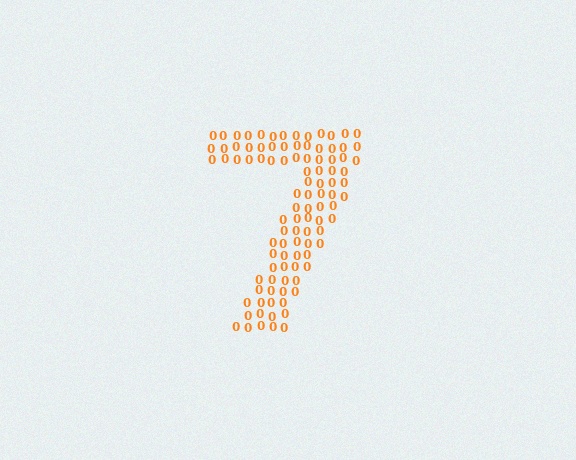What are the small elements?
The small elements are digit 0's.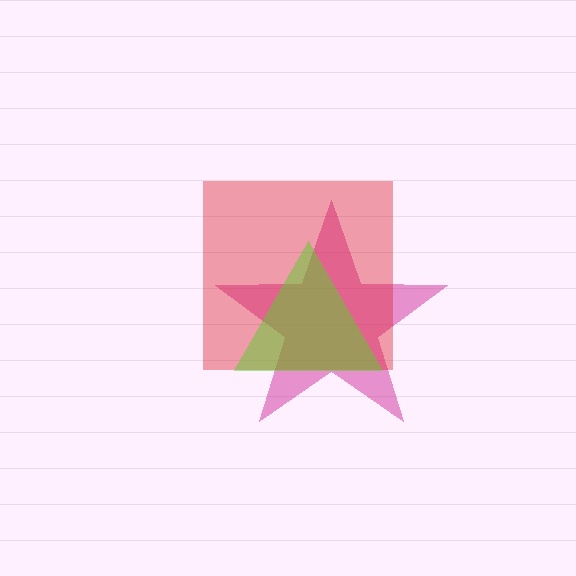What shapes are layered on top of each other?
The layered shapes are: a magenta star, a red square, a lime triangle.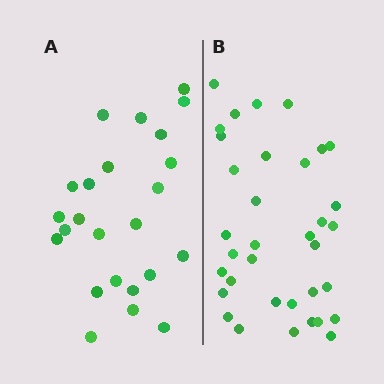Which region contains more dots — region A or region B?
Region B (the right region) has more dots.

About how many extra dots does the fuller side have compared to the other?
Region B has roughly 12 or so more dots than region A.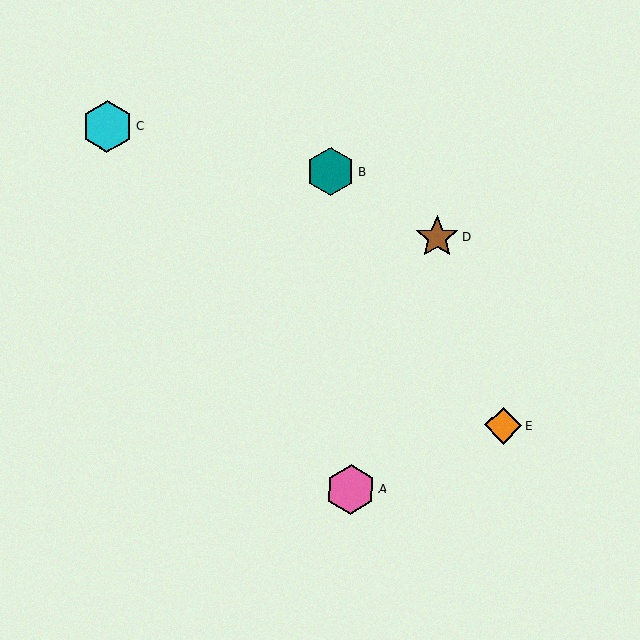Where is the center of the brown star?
The center of the brown star is at (437, 238).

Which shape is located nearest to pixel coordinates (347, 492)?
The pink hexagon (labeled A) at (351, 490) is nearest to that location.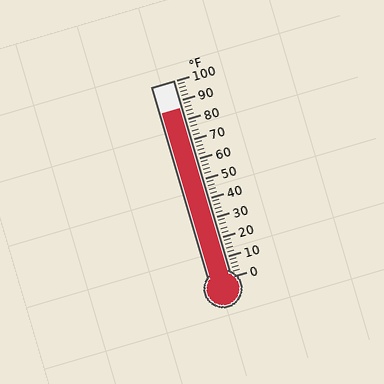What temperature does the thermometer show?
The thermometer shows approximately 86°F.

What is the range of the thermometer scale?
The thermometer scale ranges from 0°F to 100°F.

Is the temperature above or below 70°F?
The temperature is above 70°F.